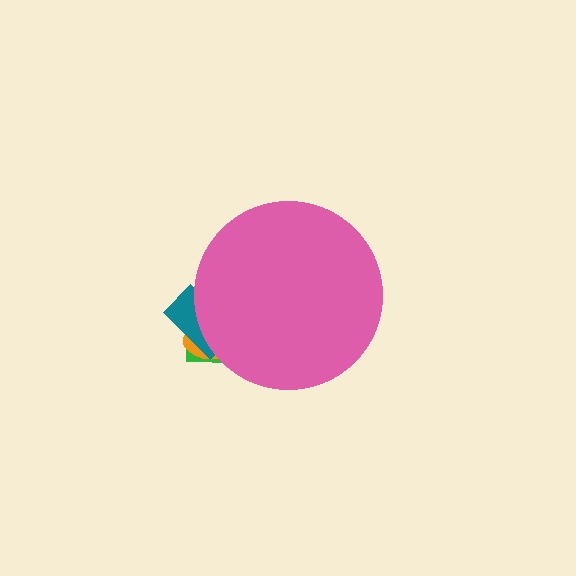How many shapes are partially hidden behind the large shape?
3 shapes are partially hidden.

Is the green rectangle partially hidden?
Yes, the green rectangle is partially hidden behind the pink circle.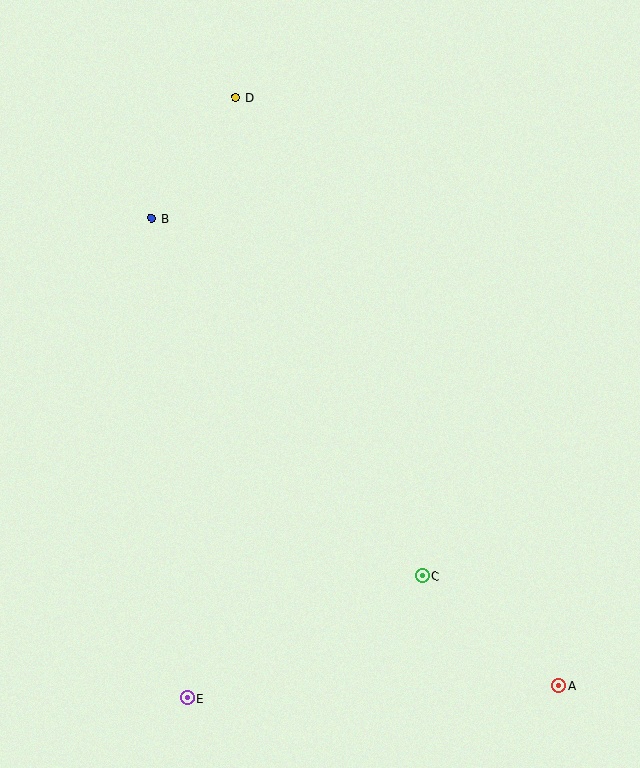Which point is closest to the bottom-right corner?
Point A is closest to the bottom-right corner.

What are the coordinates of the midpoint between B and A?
The midpoint between B and A is at (355, 452).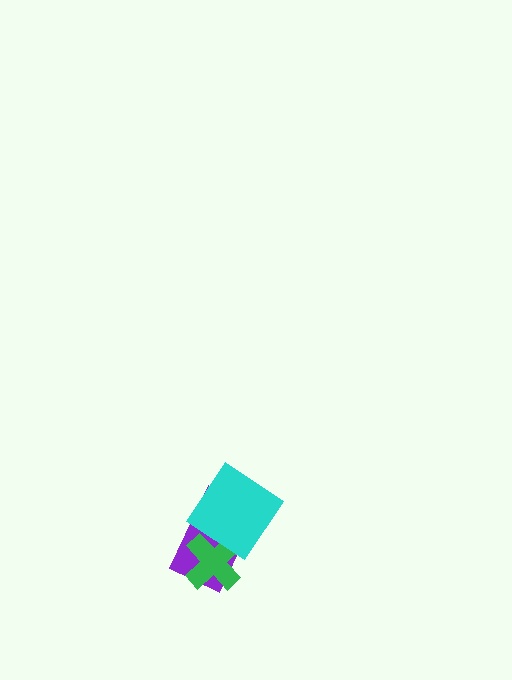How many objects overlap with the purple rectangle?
2 objects overlap with the purple rectangle.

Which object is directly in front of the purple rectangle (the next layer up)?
The green cross is directly in front of the purple rectangle.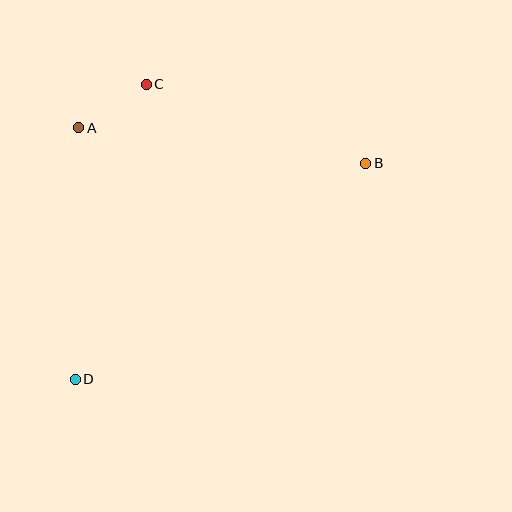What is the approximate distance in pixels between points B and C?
The distance between B and C is approximately 233 pixels.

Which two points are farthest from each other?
Points B and D are farthest from each other.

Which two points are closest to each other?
Points A and C are closest to each other.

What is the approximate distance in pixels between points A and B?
The distance between A and B is approximately 289 pixels.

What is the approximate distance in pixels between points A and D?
The distance between A and D is approximately 252 pixels.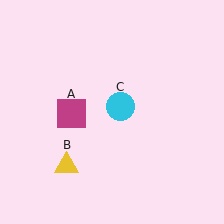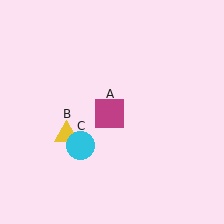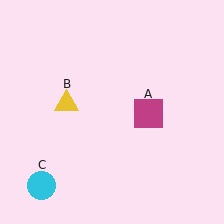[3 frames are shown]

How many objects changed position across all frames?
3 objects changed position: magenta square (object A), yellow triangle (object B), cyan circle (object C).